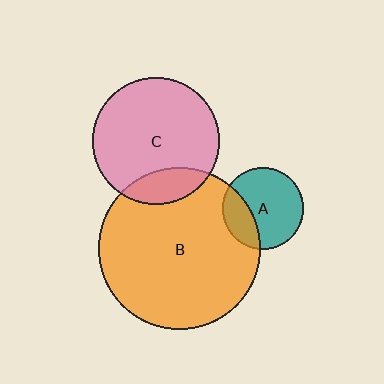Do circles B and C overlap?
Yes.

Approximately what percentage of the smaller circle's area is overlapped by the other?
Approximately 15%.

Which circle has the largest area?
Circle B (orange).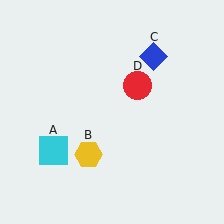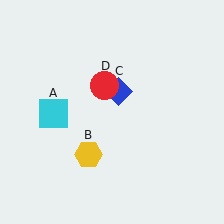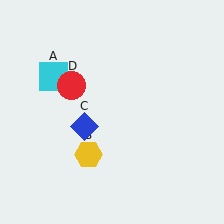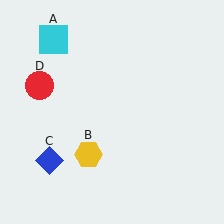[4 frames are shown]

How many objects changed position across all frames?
3 objects changed position: cyan square (object A), blue diamond (object C), red circle (object D).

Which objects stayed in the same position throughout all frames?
Yellow hexagon (object B) remained stationary.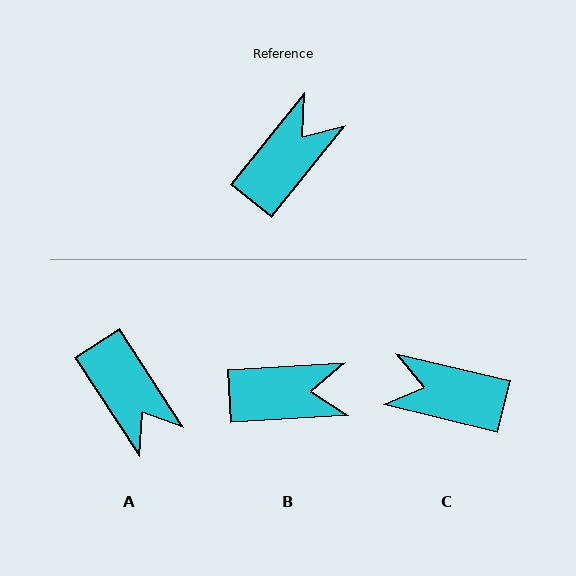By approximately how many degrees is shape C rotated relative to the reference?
Approximately 115 degrees counter-clockwise.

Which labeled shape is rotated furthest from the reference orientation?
C, about 115 degrees away.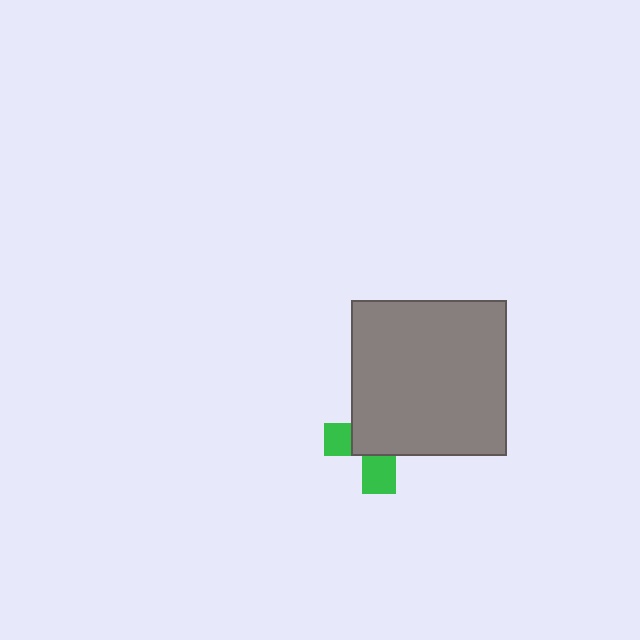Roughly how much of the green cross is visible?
A small part of it is visible (roughly 36%).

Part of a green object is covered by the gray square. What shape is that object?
It is a cross.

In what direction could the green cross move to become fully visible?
The green cross could move toward the lower-left. That would shift it out from behind the gray square entirely.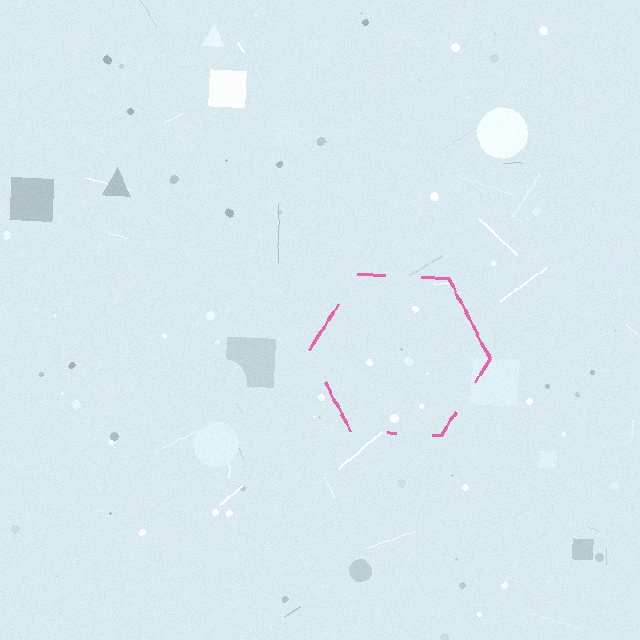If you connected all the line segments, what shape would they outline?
They would outline a hexagon.